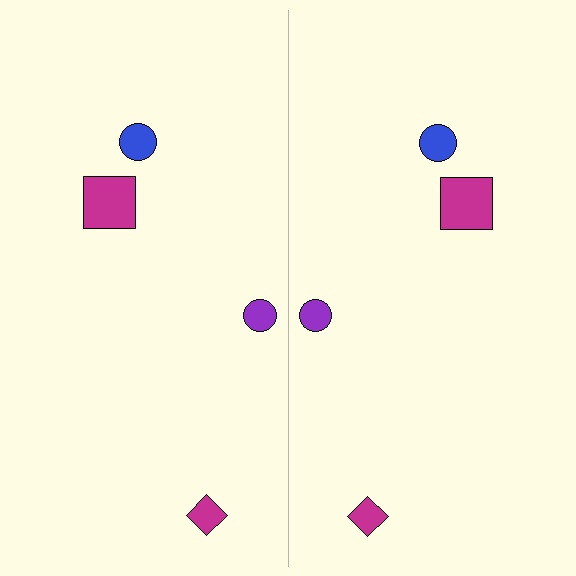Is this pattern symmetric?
Yes, this pattern has bilateral (reflection) symmetry.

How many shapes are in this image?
There are 8 shapes in this image.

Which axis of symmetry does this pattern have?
The pattern has a vertical axis of symmetry running through the center of the image.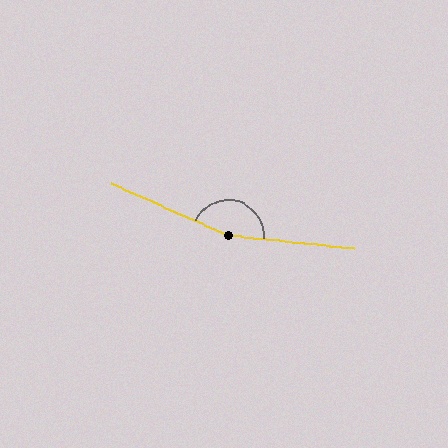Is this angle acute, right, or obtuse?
It is obtuse.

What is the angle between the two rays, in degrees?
Approximately 162 degrees.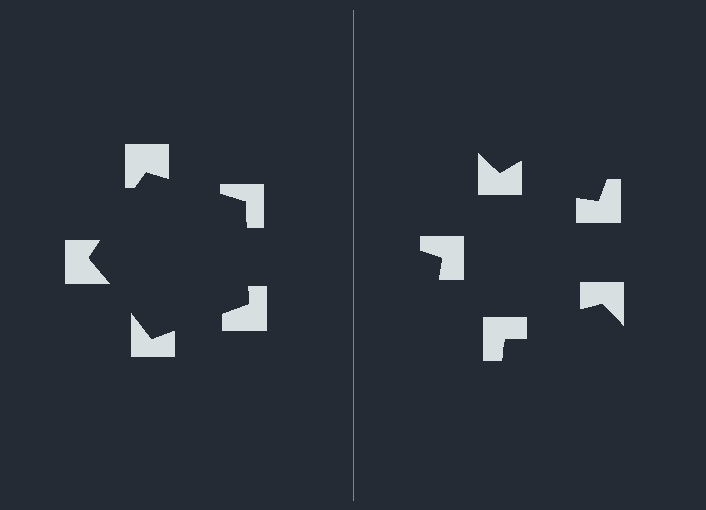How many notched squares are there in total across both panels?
10 — 5 on each side.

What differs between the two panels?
The notched squares are positioned identically on both sides; only the wedge orientations differ. On the left they align to a pentagon; on the right they are misaligned.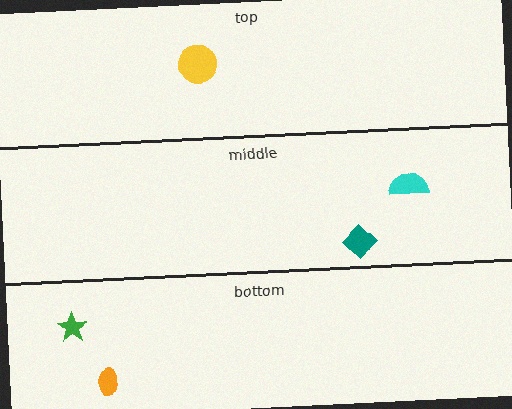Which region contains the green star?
The bottom region.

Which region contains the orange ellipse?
The bottom region.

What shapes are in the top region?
The yellow circle.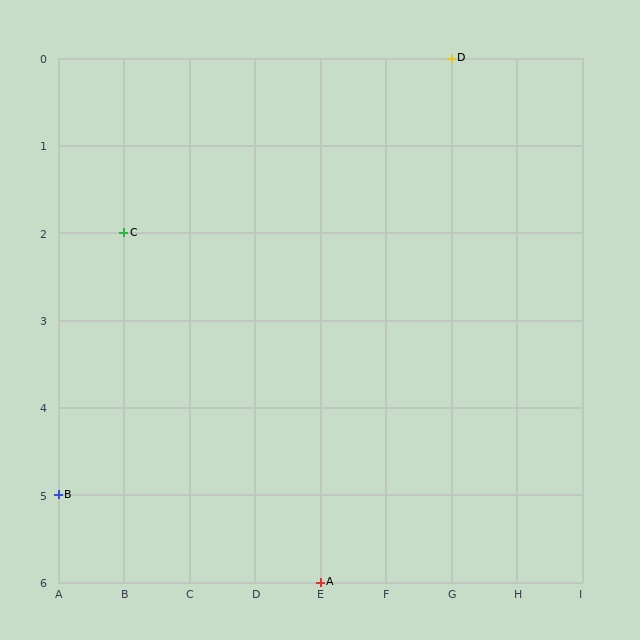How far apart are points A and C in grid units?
Points A and C are 3 columns and 4 rows apart (about 5.0 grid units diagonally).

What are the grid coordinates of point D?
Point D is at grid coordinates (G, 0).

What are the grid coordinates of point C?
Point C is at grid coordinates (B, 2).